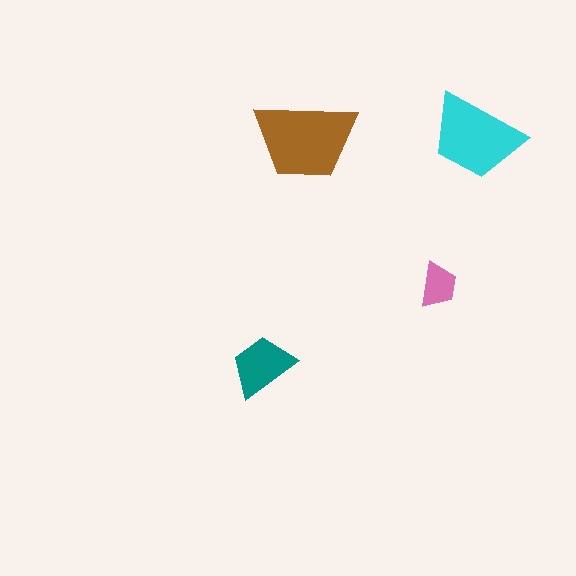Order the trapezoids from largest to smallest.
the brown one, the cyan one, the teal one, the pink one.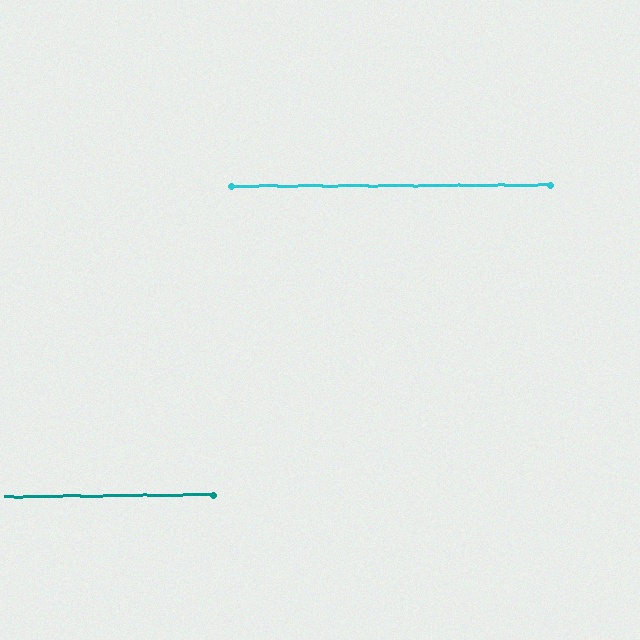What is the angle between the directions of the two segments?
Approximately 0 degrees.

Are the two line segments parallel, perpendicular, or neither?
Parallel — their directions differ by only 0.5°.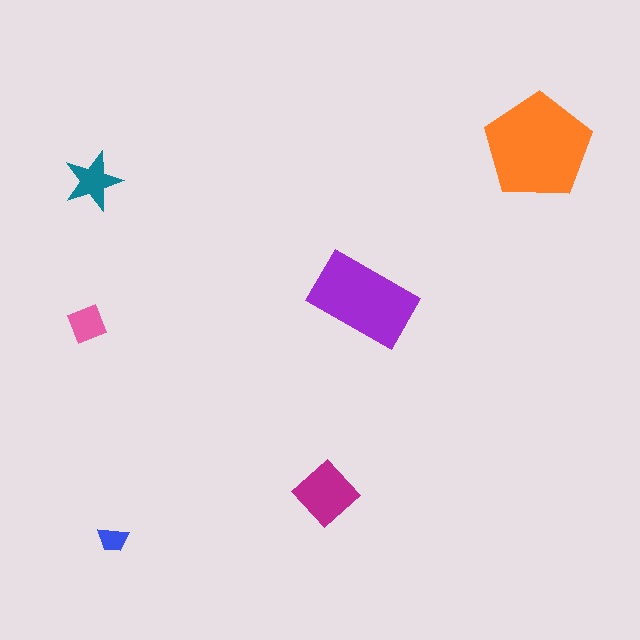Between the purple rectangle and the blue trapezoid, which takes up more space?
The purple rectangle.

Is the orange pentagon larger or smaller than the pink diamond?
Larger.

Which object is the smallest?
The blue trapezoid.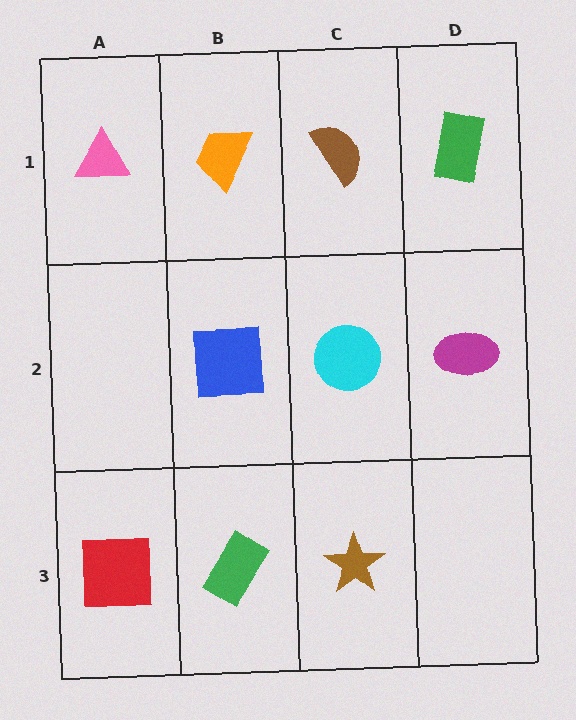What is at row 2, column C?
A cyan circle.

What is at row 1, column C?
A brown semicircle.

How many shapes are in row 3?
3 shapes.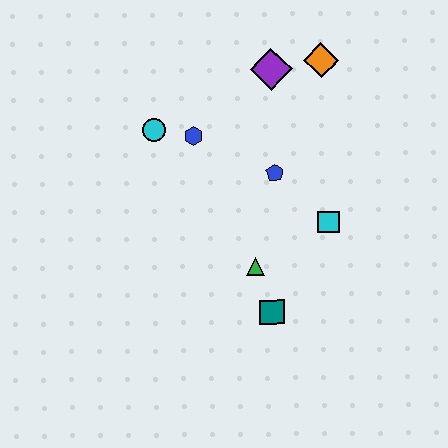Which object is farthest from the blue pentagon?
The teal square is farthest from the blue pentagon.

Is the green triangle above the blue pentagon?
No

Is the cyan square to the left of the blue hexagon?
No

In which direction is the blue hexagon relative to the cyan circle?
The blue hexagon is to the right of the cyan circle.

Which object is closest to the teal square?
The green triangle is closest to the teal square.